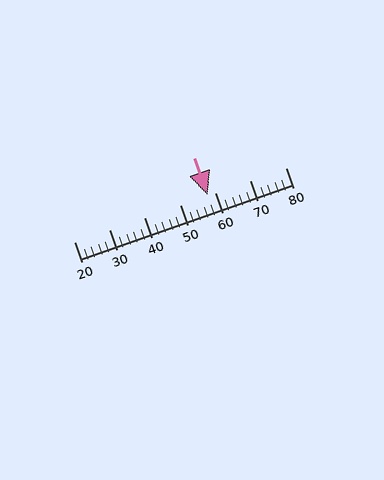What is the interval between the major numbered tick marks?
The major tick marks are spaced 10 units apart.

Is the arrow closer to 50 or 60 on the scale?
The arrow is closer to 60.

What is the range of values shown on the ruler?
The ruler shows values from 20 to 80.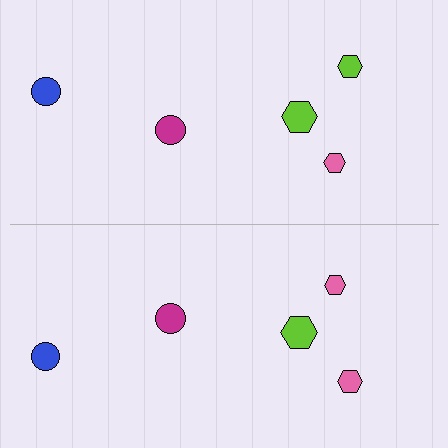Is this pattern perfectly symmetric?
No, the pattern is not perfectly symmetric. The pink hexagon on the bottom side breaks the symmetry — its mirror counterpart is lime.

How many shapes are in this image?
There are 10 shapes in this image.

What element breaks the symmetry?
The pink hexagon on the bottom side breaks the symmetry — its mirror counterpart is lime.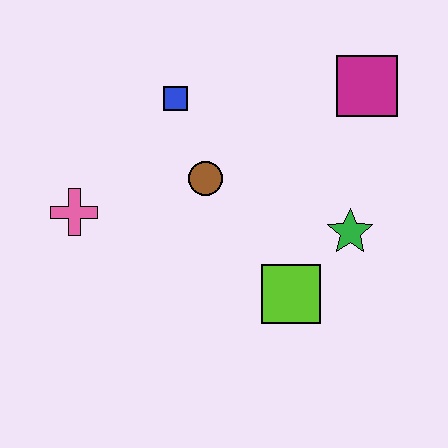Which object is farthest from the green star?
The pink cross is farthest from the green star.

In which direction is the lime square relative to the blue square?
The lime square is below the blue square.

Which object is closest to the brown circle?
The blue square is closest to the brown circle.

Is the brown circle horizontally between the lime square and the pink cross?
Yes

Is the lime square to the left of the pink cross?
No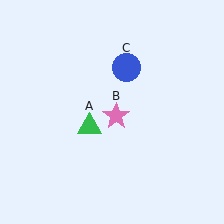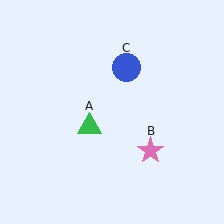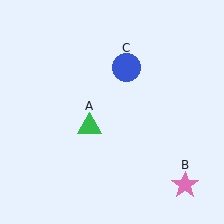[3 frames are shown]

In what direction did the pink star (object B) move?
The pink star (object B) moved down and to the right.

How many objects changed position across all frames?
1 object changed position: pink star (object B).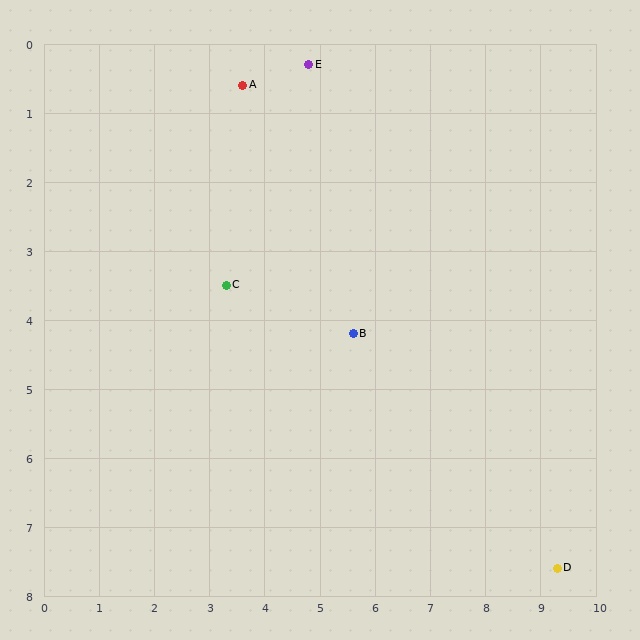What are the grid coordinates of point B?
Point B is at approximately (5.6, 4.2).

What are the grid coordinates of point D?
Point D is at approximately (9.3, 7.6).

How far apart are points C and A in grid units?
Points C and A are about 2.9 grid units apart.